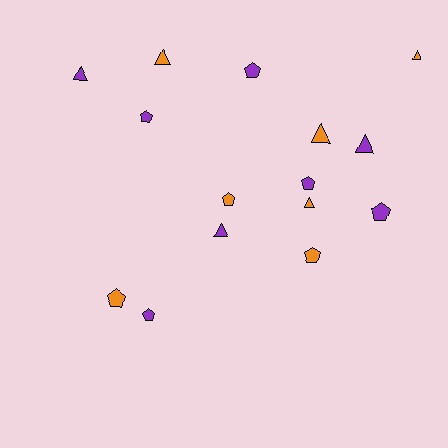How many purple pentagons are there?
There are 5 purple pentagons.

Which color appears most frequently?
Purple, with 8 objects.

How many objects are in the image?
There are 15 objects.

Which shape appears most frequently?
Pentagon, with 8 objects.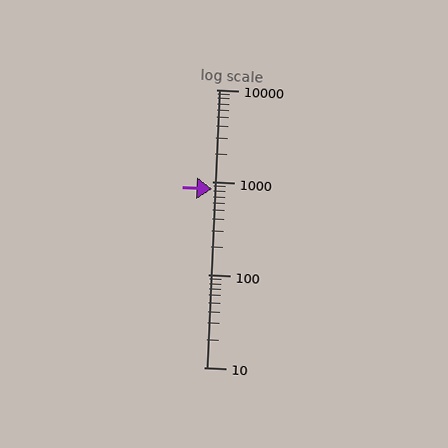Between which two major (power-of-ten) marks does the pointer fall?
The pointer is between 100 and 1000.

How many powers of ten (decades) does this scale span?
The scale spans 3 decades, from 10 to 10000.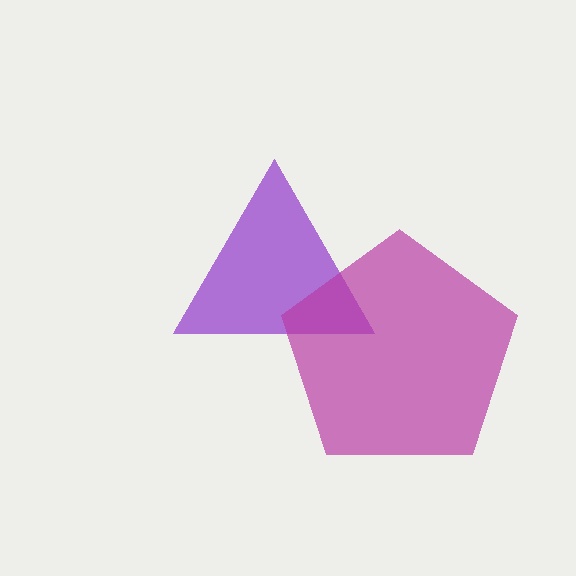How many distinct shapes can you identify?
There are 2 distinct shapes: a purple triangle, a magenta pentagon.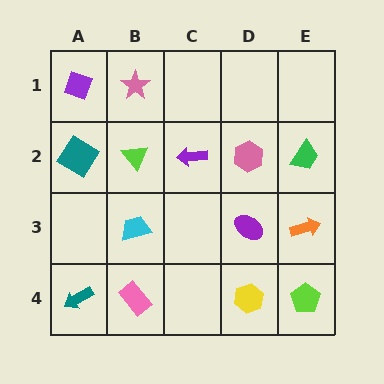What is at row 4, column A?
A teal arrow.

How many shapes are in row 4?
4 shapes.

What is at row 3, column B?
A cyan trapezoid.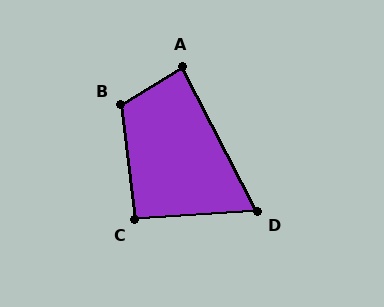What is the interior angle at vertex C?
Approximately 93 degrees (approximately right).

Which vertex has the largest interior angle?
B, at approximately 114 degrees.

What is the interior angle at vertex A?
Approximately 87 degrees (approximately right).